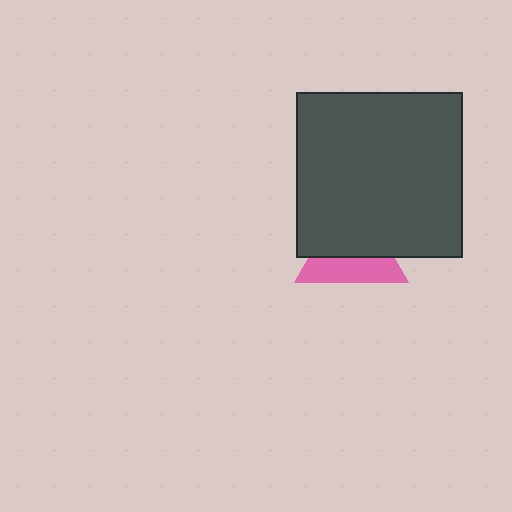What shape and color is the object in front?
The object in front is a dark gray square.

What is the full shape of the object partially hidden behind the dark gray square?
The partially hidden object is a pink triangle.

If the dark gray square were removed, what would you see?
You would see the complete pink triangle.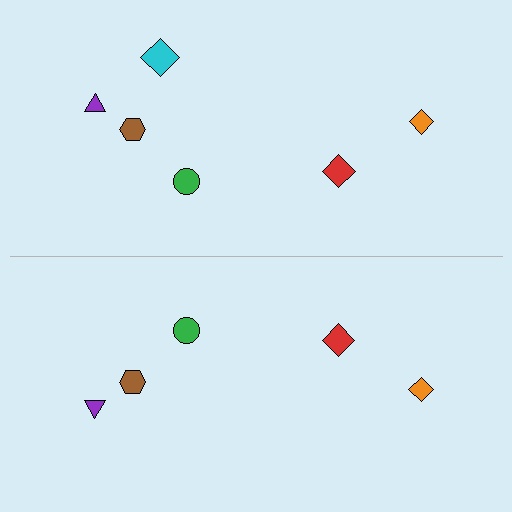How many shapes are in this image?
There are 11 shapes in this image.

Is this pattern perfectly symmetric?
No, the pattern is not perfectly symmetric. A cyan diamond is missing from the bottom side.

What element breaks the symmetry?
A cyan diamond is missing from the bottom side.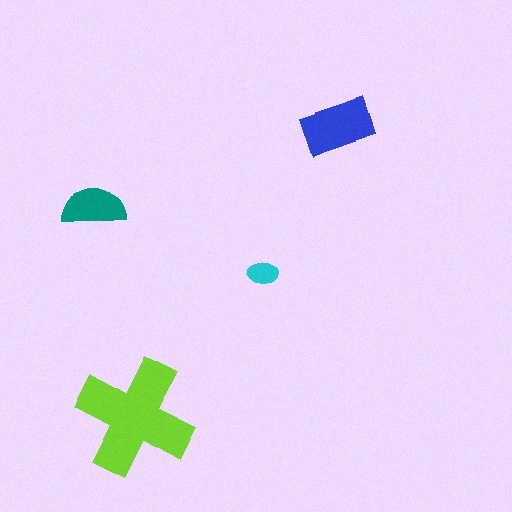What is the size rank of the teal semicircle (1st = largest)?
3rd.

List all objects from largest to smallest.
The lime cross, the blue rectangle, the teal semicircle, the cyan ellipse.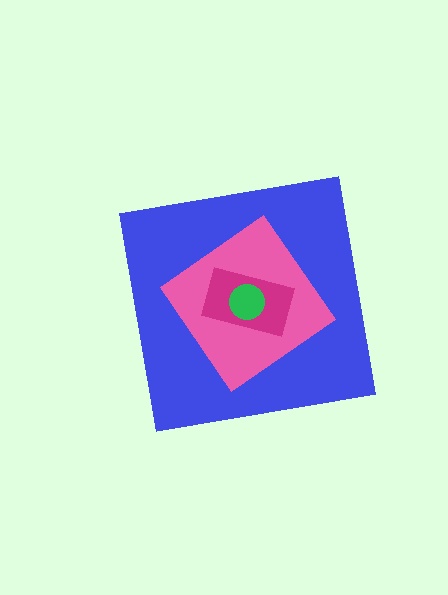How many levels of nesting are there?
4.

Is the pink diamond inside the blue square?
Yes.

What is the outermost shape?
The blue square.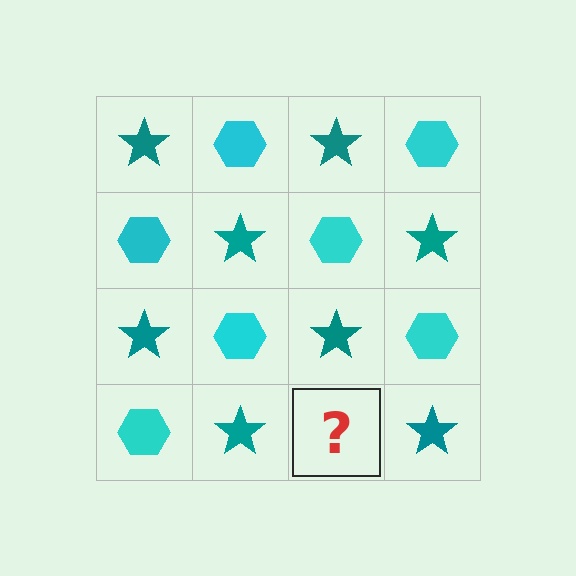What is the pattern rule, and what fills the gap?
The rule is that it alternates teal star and cyan hexagon in a checkerboard pattern. The gap should be filled with a cyan hexagon.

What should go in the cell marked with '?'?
The missing cell should contain a cyan hexagon.